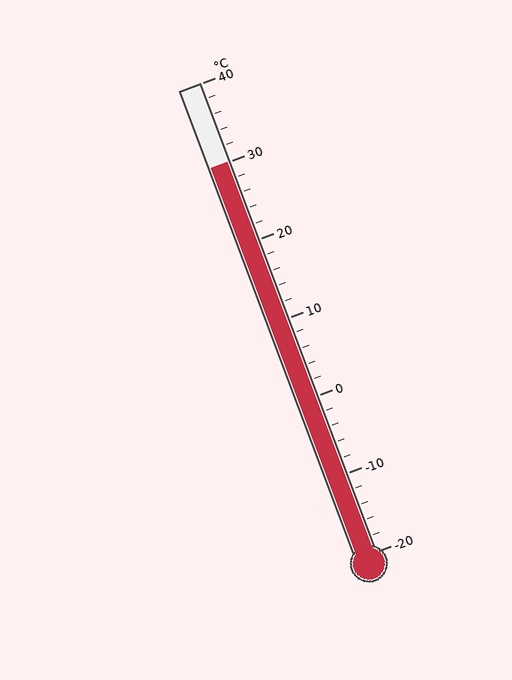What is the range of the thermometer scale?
The thermometer scale ranges from -20°C to 40°C.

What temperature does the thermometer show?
The thermometer shows approximately 30°C.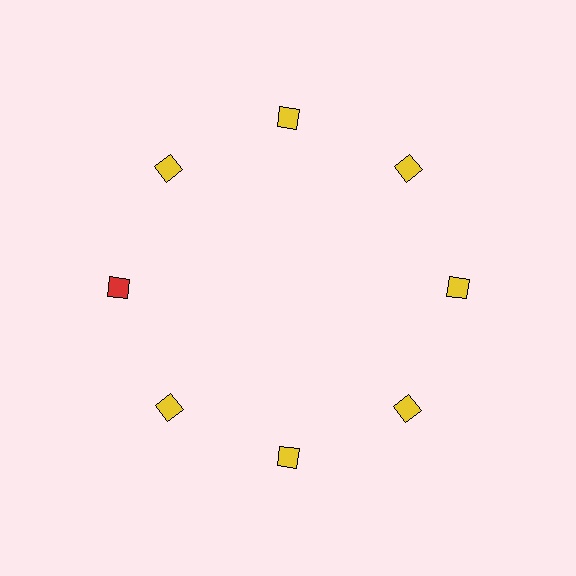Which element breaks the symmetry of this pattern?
The red diamond at roughly the 9 o'clock position breaks the symmetry. All other shapes are yellow diamonds.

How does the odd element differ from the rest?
It has a different color: red instead of yellow.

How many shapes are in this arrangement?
There are 8 shapes arranged in a ring pattern.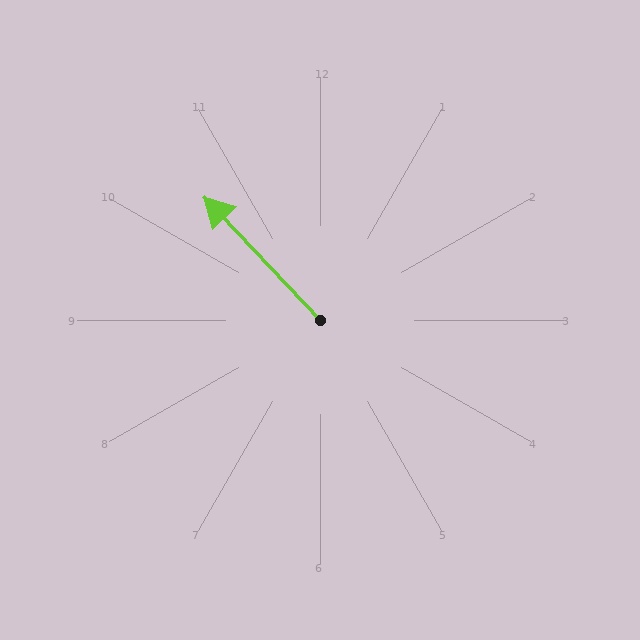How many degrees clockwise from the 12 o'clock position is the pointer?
Approximately 317 degrees.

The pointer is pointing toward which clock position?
Roughly 11 o'clock.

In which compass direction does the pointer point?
Northwest.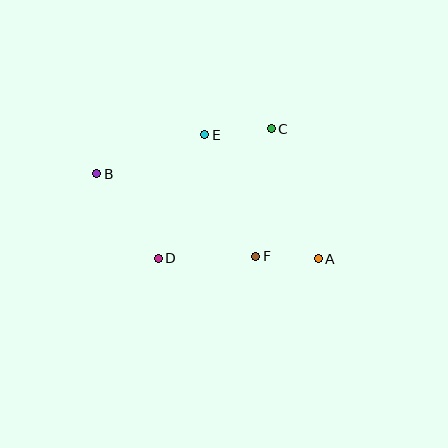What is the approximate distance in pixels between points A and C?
The distance between A and C is approximately 138 pixels.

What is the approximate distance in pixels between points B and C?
The distance between B and C is approximately 180 pixels.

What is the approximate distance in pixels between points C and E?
The distance between C and E is approximately 66 pixels.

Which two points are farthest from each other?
Points A and B are farthest from each other.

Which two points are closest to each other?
Points A and F are closest to each other.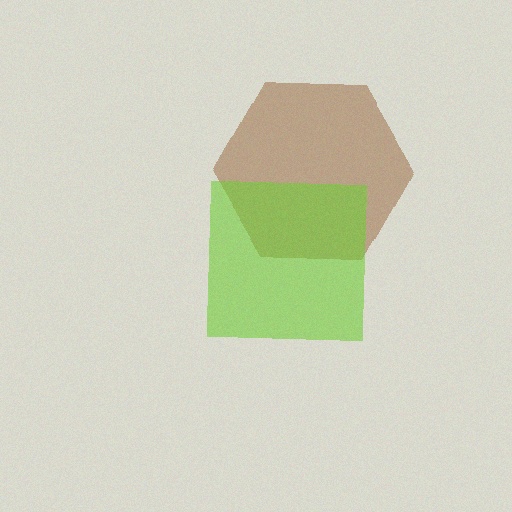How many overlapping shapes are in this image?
There are 2 overlapping shapes in the image.